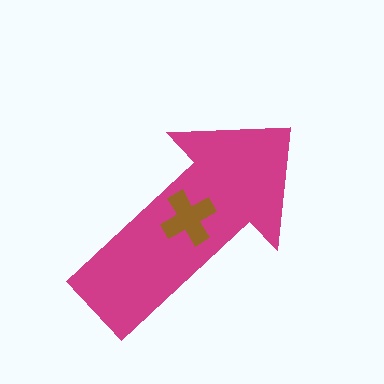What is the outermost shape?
The magenta arrow.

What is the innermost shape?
The brown cross.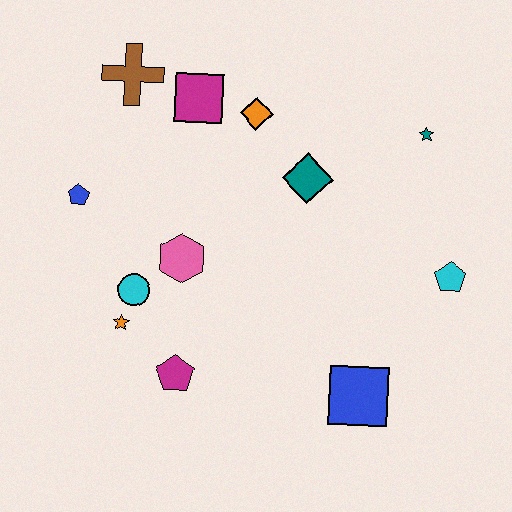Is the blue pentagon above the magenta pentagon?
Yes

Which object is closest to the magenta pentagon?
The orange star is closest to the magenta pentagon.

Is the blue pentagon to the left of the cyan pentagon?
Yes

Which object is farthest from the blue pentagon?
The cyan pentagon is farthest from the blue pentagon.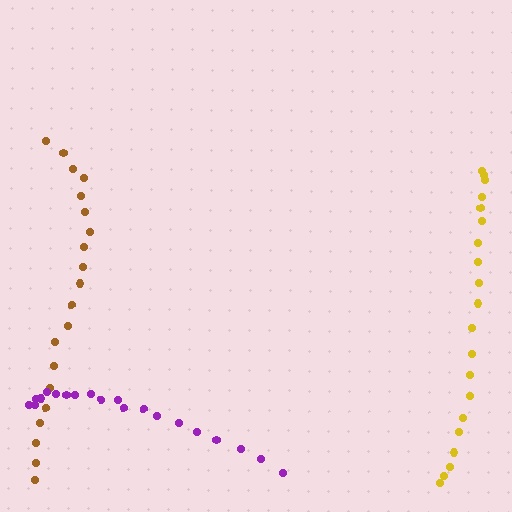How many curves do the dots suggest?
There are 3 distinct paths.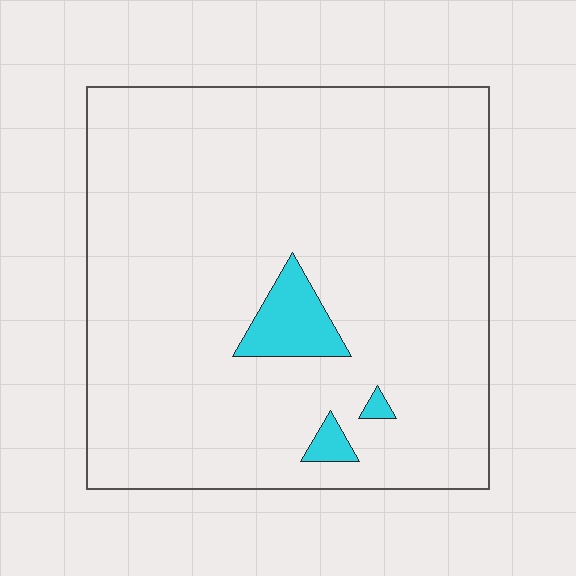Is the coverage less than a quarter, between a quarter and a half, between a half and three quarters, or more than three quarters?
Less than a quarter.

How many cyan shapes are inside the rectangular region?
3.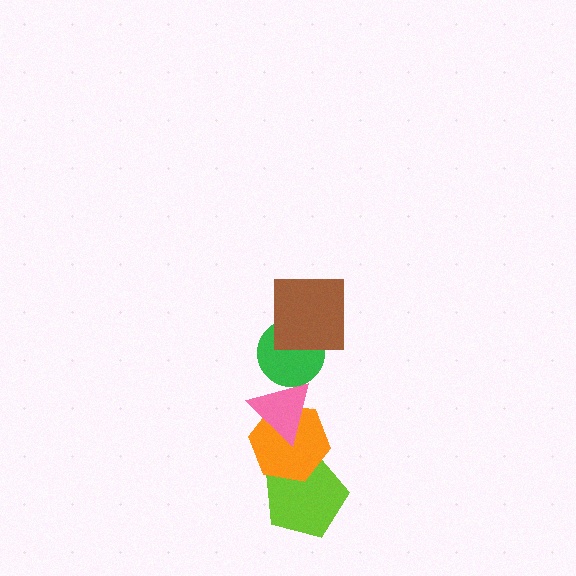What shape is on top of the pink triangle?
The green circle is on top of the pink triangle.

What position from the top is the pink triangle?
The pink triangle is 3rd from the top.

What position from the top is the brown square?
The brown square is 1st from the top.